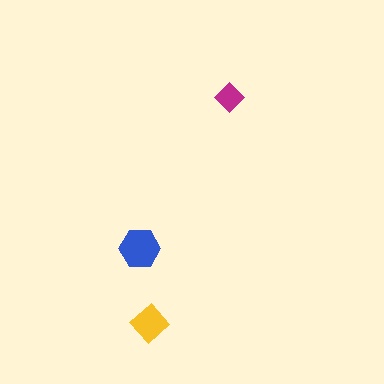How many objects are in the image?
There are 3 objects in the image.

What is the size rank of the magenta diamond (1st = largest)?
3rd.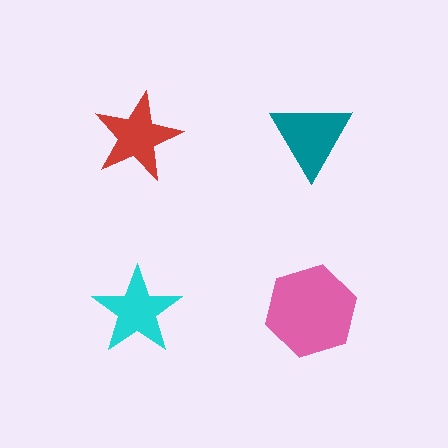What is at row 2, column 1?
A cyan star.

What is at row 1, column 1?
A red star.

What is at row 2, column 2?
A pink hexagon.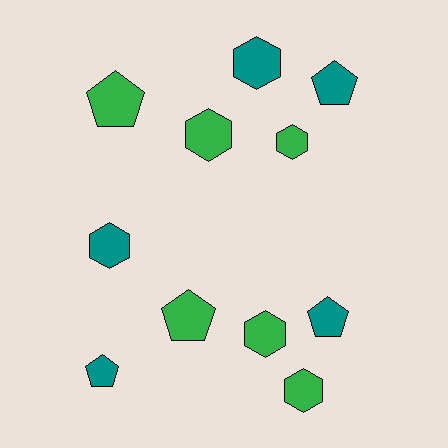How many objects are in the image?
There are 11 objects.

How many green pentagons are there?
There are 2 green pentagons.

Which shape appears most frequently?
Hexagon, with 6 objects.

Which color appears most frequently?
Green, with 6 objects.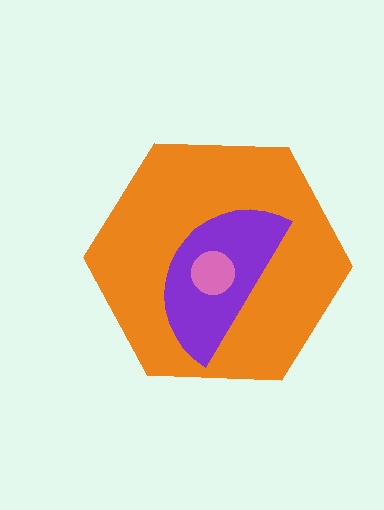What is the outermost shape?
The orange hexagon.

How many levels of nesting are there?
3.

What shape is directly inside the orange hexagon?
The purple semicircle.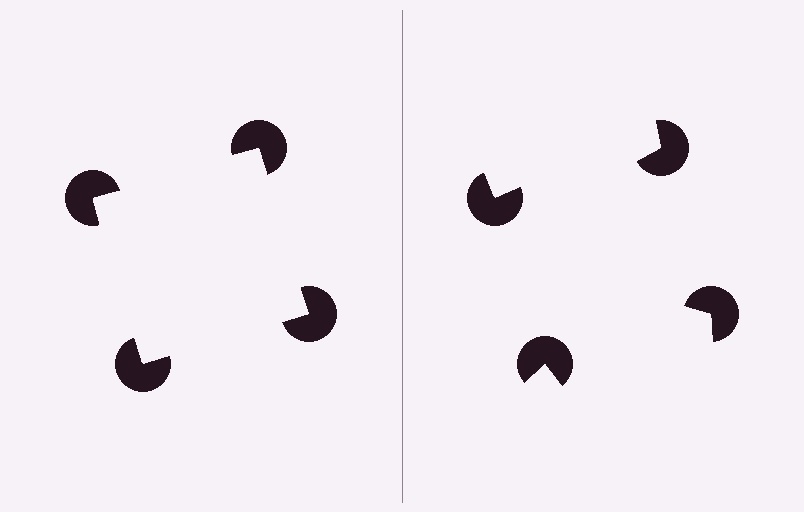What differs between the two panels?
The pac-man discs are positioned identically on both sides; only the wedge orientations differ. On the left they align to a square; on the right they are misaligned.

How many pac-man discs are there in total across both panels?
8 — 4 on each side.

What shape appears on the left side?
An illusory square.